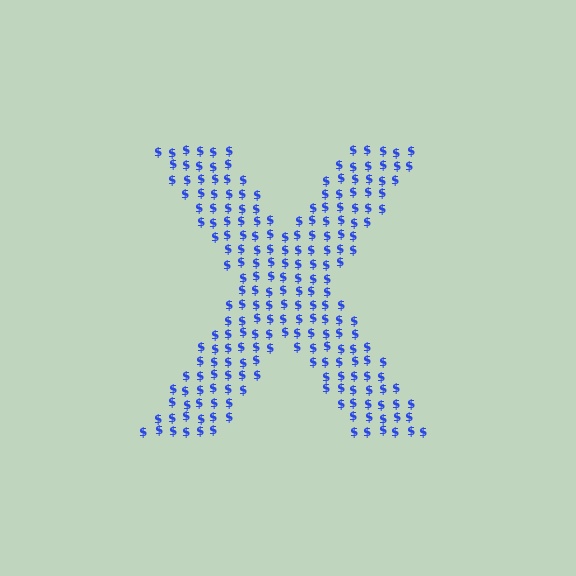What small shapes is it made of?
It is made of small dollar signs.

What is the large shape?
The large shape is the letter X.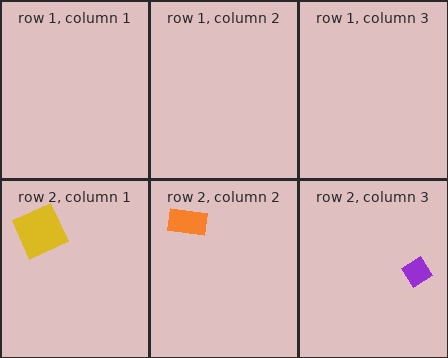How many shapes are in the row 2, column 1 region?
1.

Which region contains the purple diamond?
The row 2, column 3 region.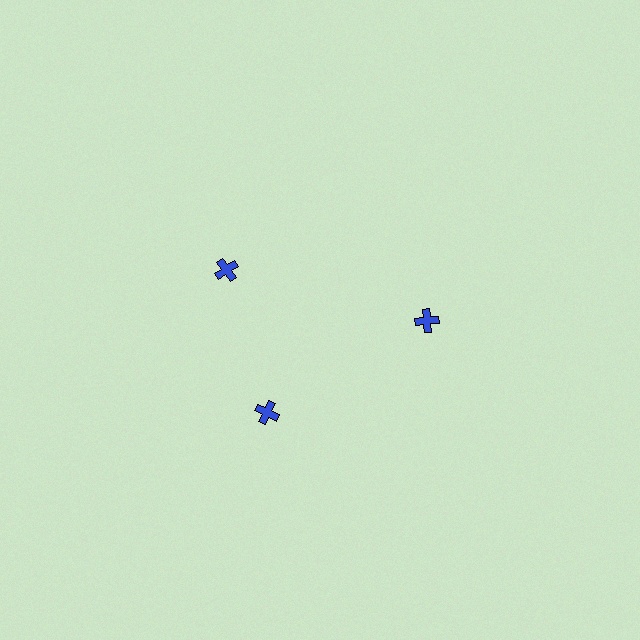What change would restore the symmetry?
The symmetry would be restored by rotating it back into even spacing with its neighbors so that all 3 crosses sit at equal angles and equal distance from the center.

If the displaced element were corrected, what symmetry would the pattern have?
It would have 3-fold rotational symmetry — the pattern would map onto itself every 120 degrees.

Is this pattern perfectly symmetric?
No. The 3 blue crosses are arranged in a ring, but one element near the 11 o'clock position is rotated out of alignment along the ring, breaking the 3-fold rotational symmetry.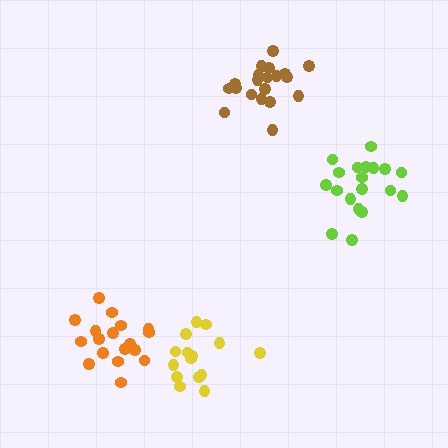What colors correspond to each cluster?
The clusters are colored: brown, orange, lime, yellow.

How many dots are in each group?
Group 1: 20 dots, Group 2: 18 dots, Group 3: 19 dots, Group 4: 15 dots (72 total).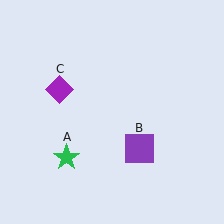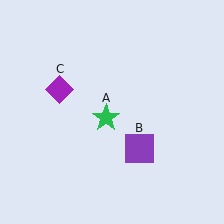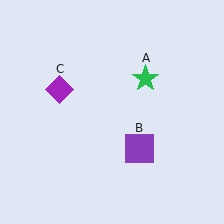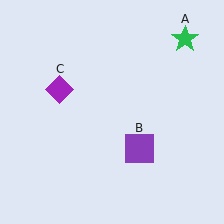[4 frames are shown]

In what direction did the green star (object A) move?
The green star (object A) moved up and to the right.